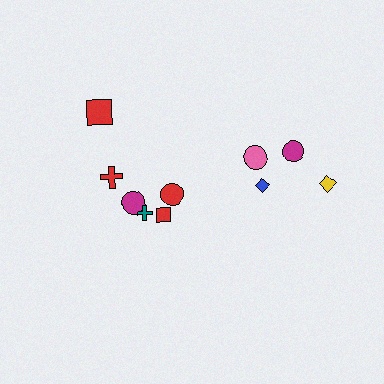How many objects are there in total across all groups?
There are 10 objects.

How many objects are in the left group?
There are 6 objects.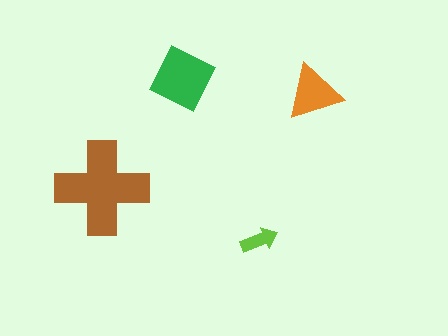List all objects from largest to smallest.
The brown cross, the green diamond, the orange triangle, the lime arrow.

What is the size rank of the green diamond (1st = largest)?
2nd.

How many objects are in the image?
There are 4 objects in the image.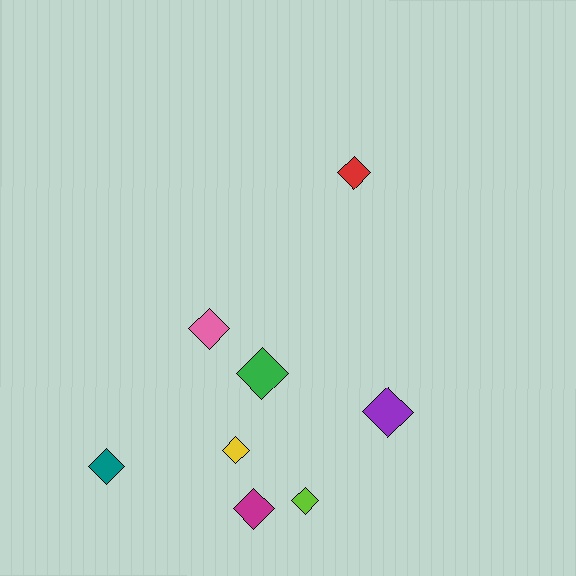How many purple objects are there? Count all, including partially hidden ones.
There is 1 purple object.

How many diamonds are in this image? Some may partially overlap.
There are 8 diamonds.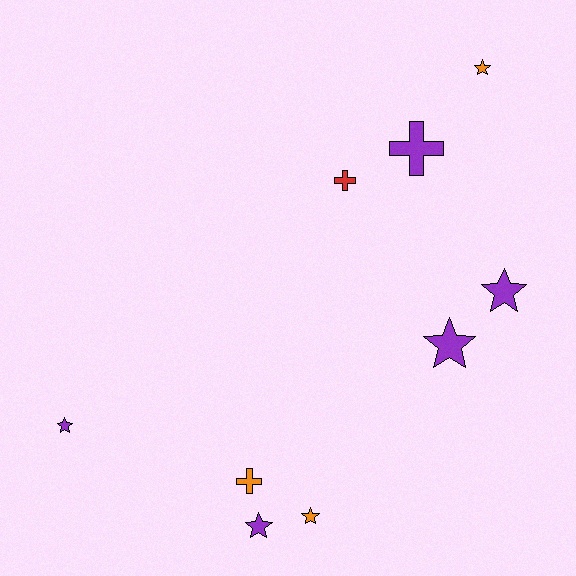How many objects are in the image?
There are 9 objects.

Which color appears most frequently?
Purple, with 5 objects.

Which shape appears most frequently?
Star, with 6 objects.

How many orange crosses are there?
There is 1 orange cross.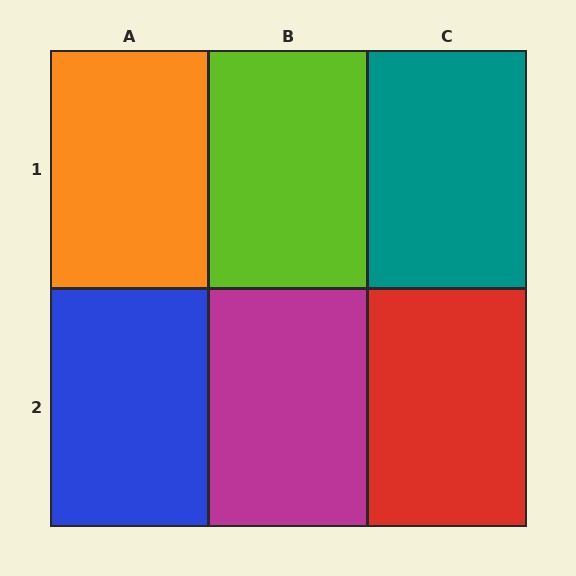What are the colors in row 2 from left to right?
Blue, magenta, red.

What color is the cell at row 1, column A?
Orange.